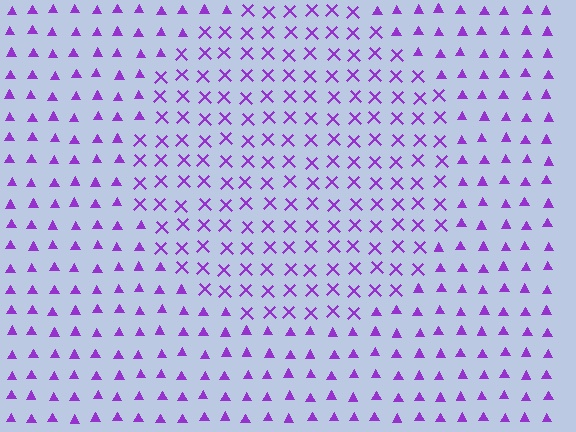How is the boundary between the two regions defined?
The boundary is defined by a change in element shape: X marks inside vs. triangles outside. All elements share the same color and spacing.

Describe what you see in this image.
The image is filled with small purple elements arranged in a uniform grid. A circle-shaped region contains X marks, while the surrounding area contains triangles. The boundary is defined purely by the change in element shape.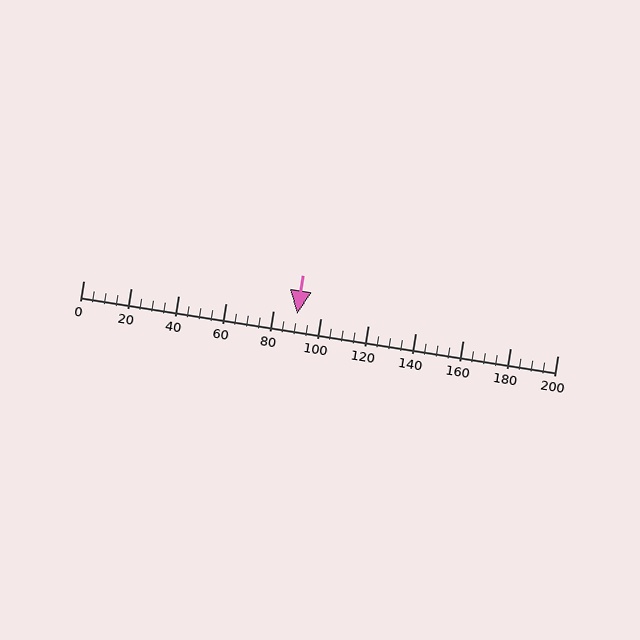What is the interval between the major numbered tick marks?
The major tick marks are spaced 20 units apart.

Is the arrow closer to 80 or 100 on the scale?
The arrow is closer to 100.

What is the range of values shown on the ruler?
The ruler shows values from 0 to 200.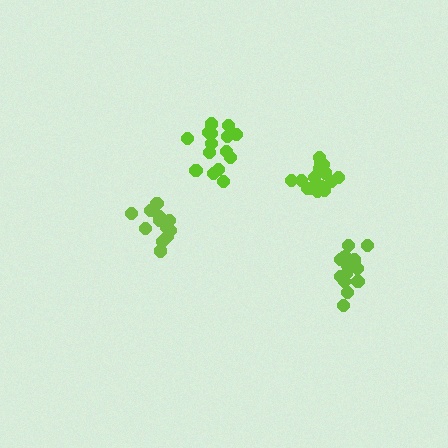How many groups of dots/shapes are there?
There are 4 groups.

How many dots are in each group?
Group 1: 14 dots, Group 2: 17 dots, Group 3: 14 dots, Group 4: 15 dots (60 total).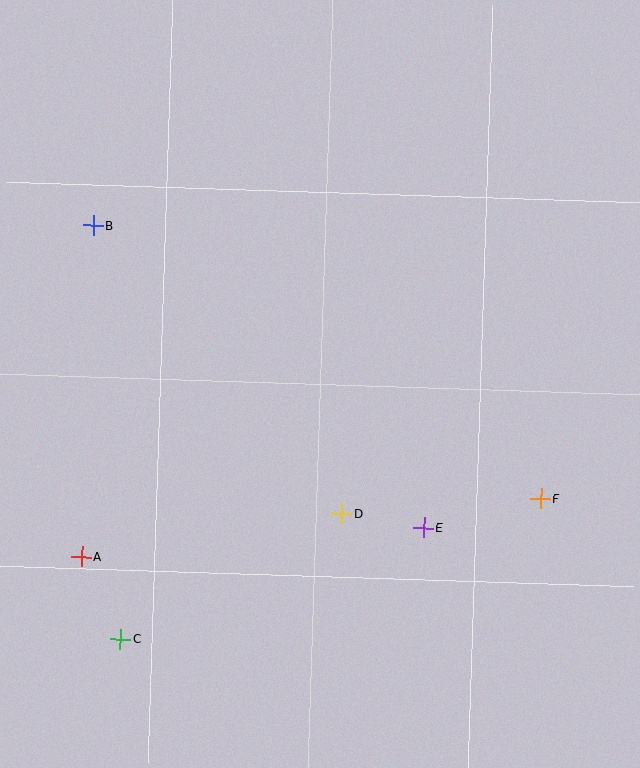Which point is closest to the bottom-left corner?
Point C is closest to the bottom-left corner.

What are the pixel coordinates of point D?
Point D is at (342, 514).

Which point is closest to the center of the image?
Point D at (342, 514) is closest to the center.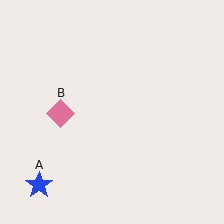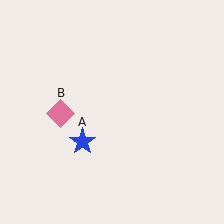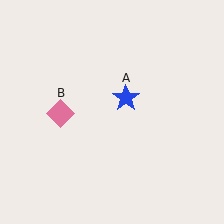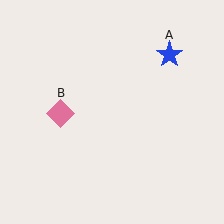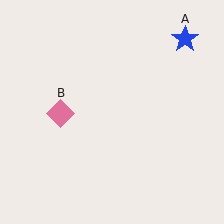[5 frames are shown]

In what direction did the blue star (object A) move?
The blue star (object A) moved up and to the right.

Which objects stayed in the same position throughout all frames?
Pink diamond (object B) remained stationary.